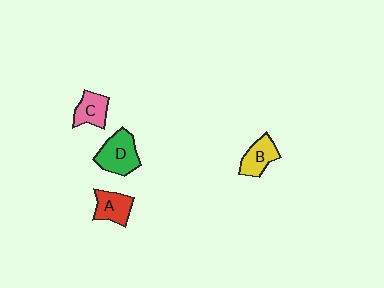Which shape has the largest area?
Shape D (green).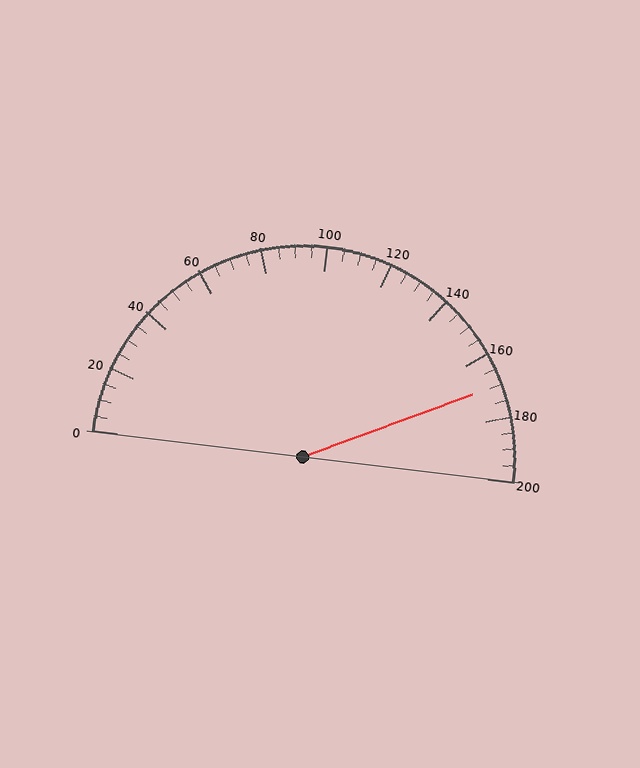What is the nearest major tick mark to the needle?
The nearest major tick mark is 160.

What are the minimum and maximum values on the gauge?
The gauge ranges from 0 to 200.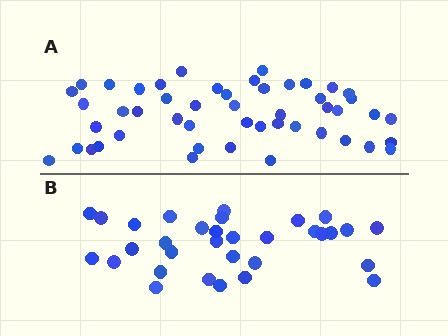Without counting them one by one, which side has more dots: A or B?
Region A (the top region) has more dots.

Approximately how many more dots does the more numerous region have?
Region A has approximately 15 more dots than region B.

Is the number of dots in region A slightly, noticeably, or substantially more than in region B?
Region A has substantially more. The ratio is roughly 1.5 to 1.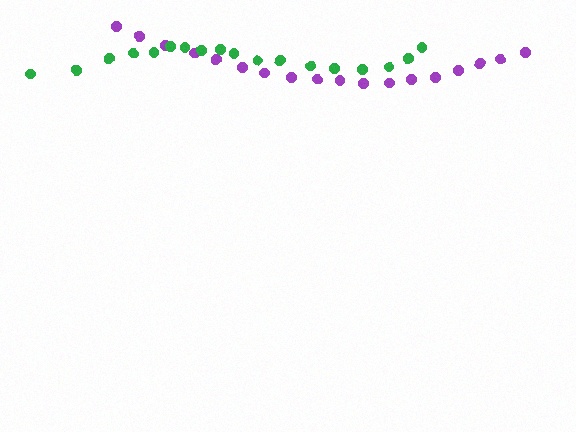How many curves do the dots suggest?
There are 2 distinct paths.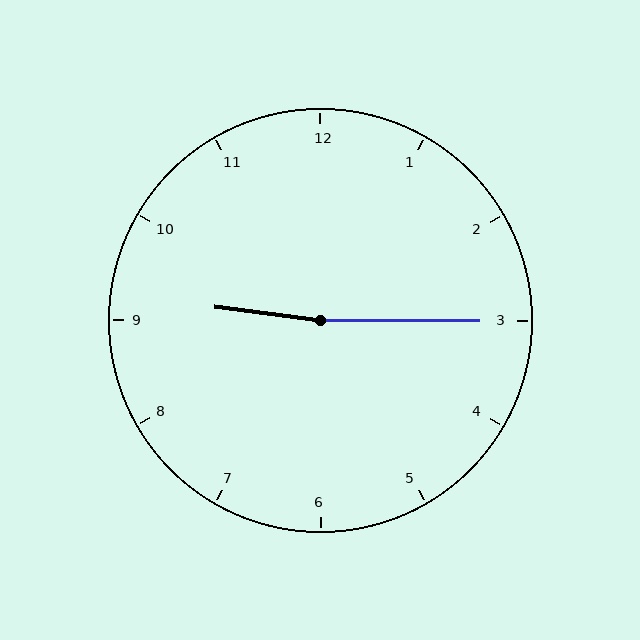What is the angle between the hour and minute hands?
Approximately 172 degrees.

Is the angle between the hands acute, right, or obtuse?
It is obtuse.